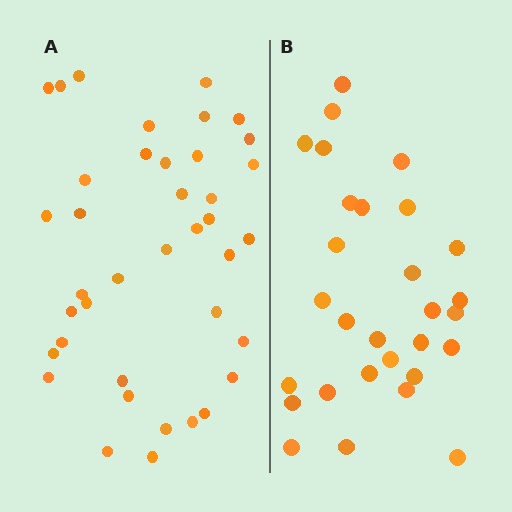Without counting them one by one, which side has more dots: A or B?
Region A (the left region) has more dots.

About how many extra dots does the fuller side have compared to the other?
Region A has roughly 10 or so more dots than region B.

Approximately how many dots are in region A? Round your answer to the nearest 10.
About 40 dots. (The exact count is 39, which rounds to 40.)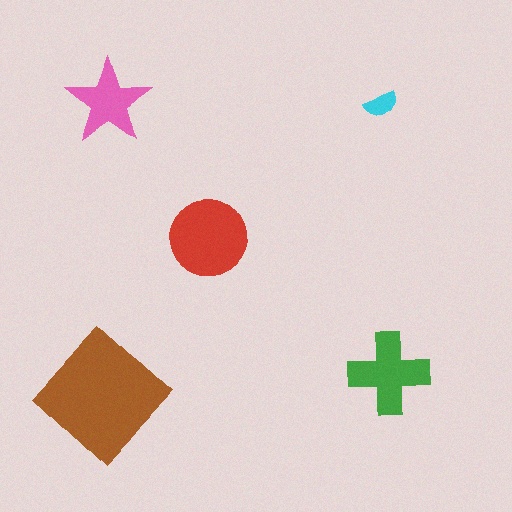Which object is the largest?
The brown diamond.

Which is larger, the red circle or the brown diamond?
The brown diamond.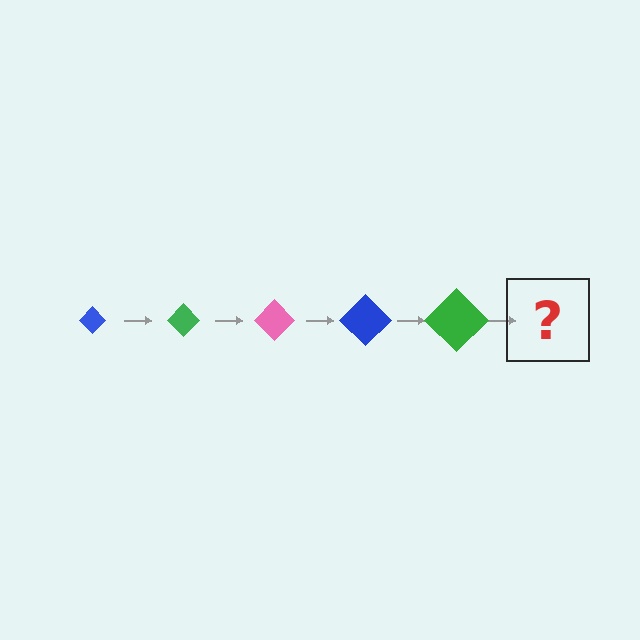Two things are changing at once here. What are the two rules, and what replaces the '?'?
The two rules are that the diamond grows larger each step and the color cycles through blue, green, and pink. The '?' should be a pink diamond, larger than the previous one.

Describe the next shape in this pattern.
It should be a pink diamond, larger than the previous one.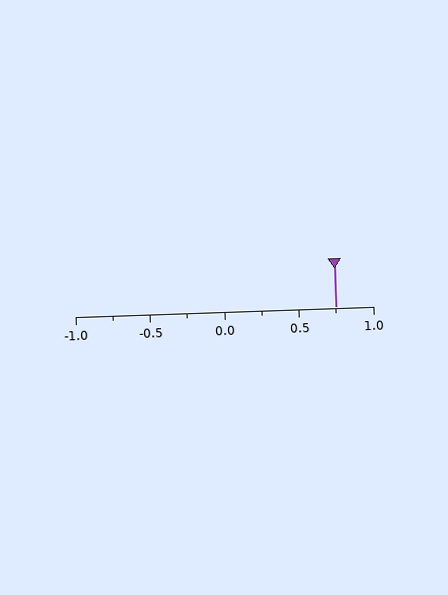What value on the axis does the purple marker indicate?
The marker indicates approximately 0.75.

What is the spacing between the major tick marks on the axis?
The major ticks are spaced 0.5 apart.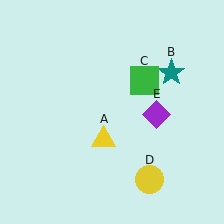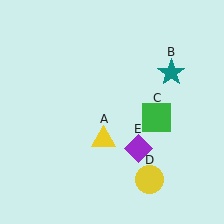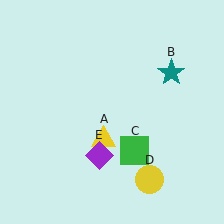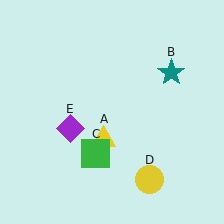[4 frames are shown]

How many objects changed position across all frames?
2 objects changed position: green square (object C), purple diamond (object E).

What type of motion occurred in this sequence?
The green square (object C), purple diamond (object E) rotated clockwise around the center of the scene.